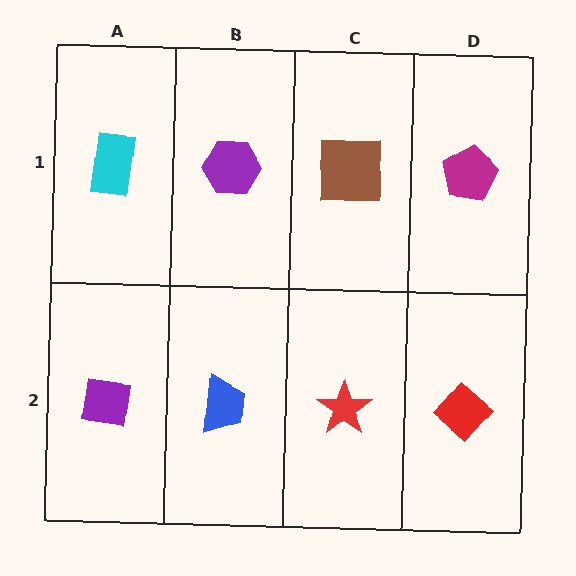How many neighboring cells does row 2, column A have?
2.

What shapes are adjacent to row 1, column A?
A purple square (row 2, column A), a purple hexagon (row 1, column B).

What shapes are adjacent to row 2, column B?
A purple hexagon (row 1, column B), a purple square (row 2, column A), a red star (row 2, column C).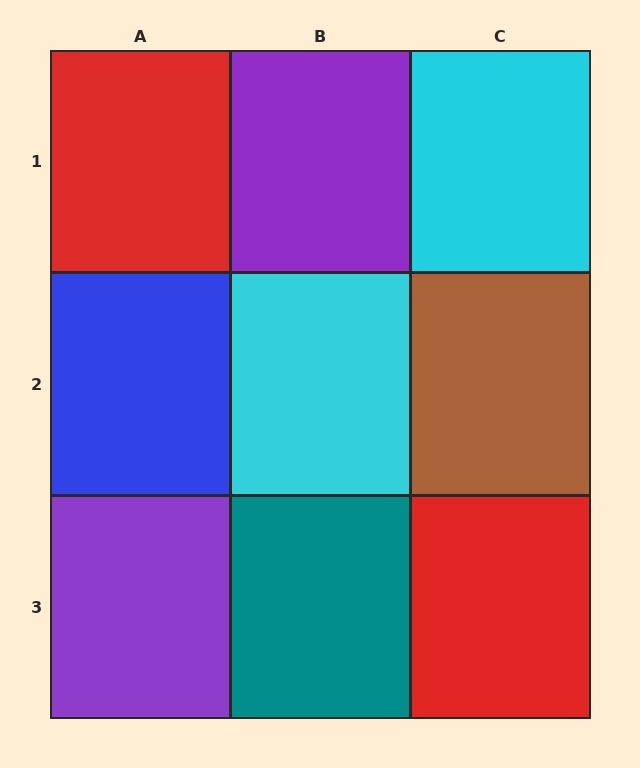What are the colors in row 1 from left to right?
Red, purple, cyan.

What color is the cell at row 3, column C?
Red.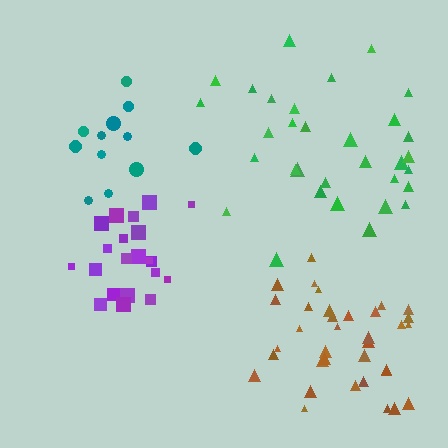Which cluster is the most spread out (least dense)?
Teal.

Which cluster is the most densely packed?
Purple.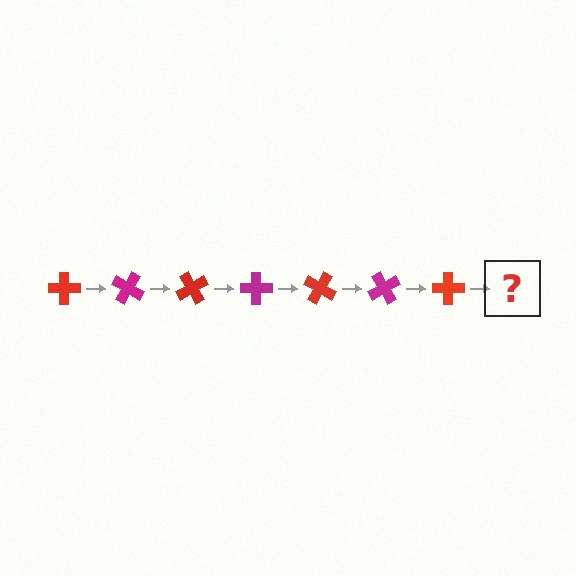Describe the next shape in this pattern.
It should be a magenta cross, rotated 210 degrees from the start.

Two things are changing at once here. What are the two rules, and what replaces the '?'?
The two rules are that it rotates 30 degrees each step and the color cycles through red and magenta. The '?' should be a magenta cross, rotated 210 degrees from the start.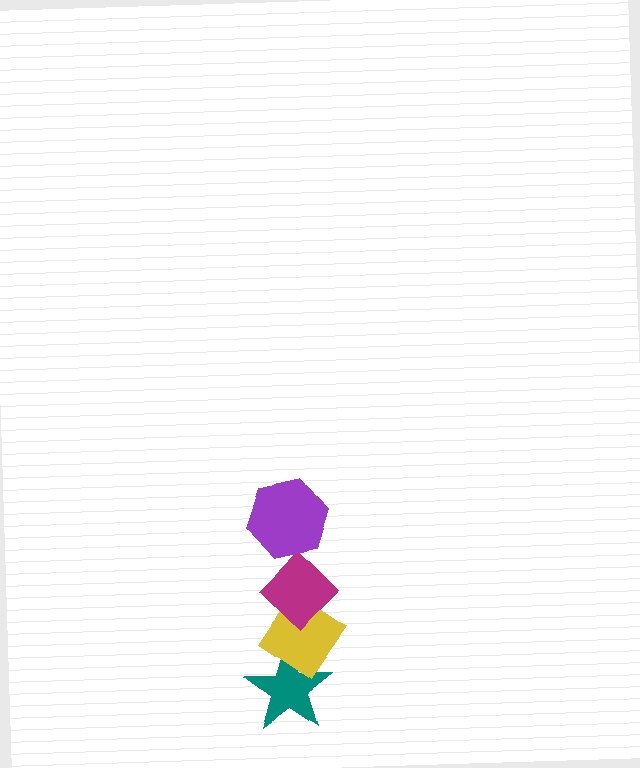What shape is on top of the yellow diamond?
The magenta diamond is on top of the yellow diamond.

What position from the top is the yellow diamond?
The yellow diamond is 3rd from the top.